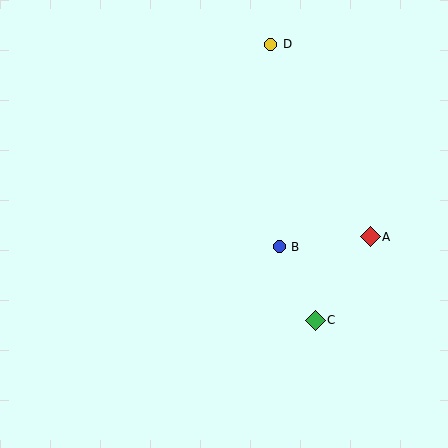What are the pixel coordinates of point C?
Point C is at (315, 320).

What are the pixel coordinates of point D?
Point D is at (271, 44).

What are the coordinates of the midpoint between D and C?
The midpoint between D and C is at (293, 182).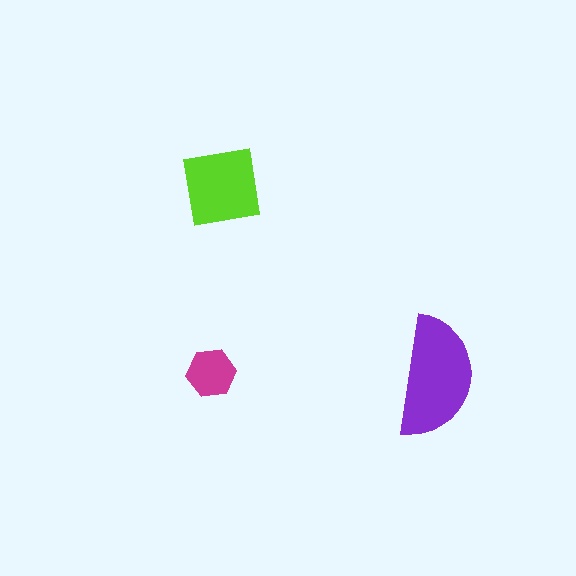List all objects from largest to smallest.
The purple semicircle, the lime square, the magenta hexagon.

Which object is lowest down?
The purple semicircle is bottommost.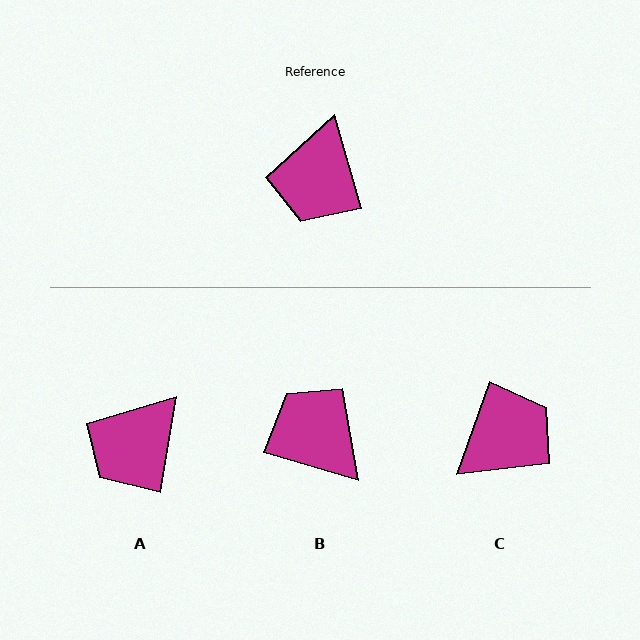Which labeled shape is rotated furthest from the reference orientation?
C, about 144 degrees away.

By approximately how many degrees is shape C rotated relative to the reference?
Approximately 144 degrees counter-clockwise.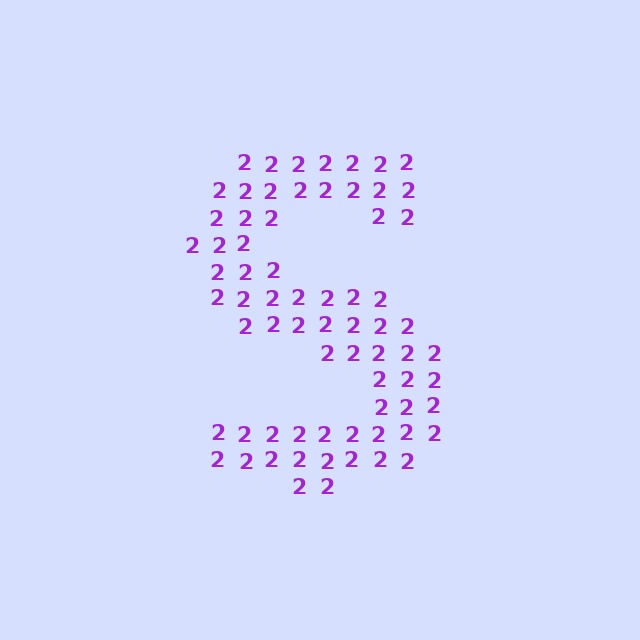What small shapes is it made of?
It is made of small digit 2's.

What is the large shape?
The large shape is the letter S.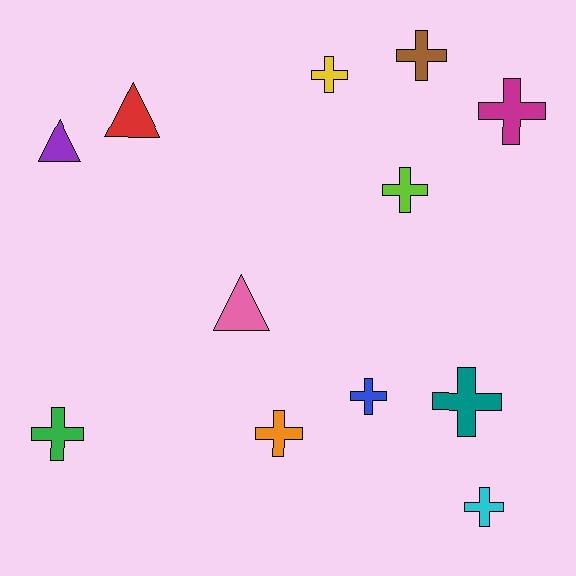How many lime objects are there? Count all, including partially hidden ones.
There is 1 lime object.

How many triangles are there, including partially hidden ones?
There are 3 triangles.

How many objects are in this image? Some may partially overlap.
There are 12 objects.